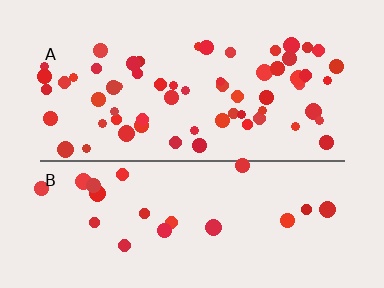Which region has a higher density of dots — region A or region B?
A (the top).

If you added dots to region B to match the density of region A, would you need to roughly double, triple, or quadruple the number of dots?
Approximately triple.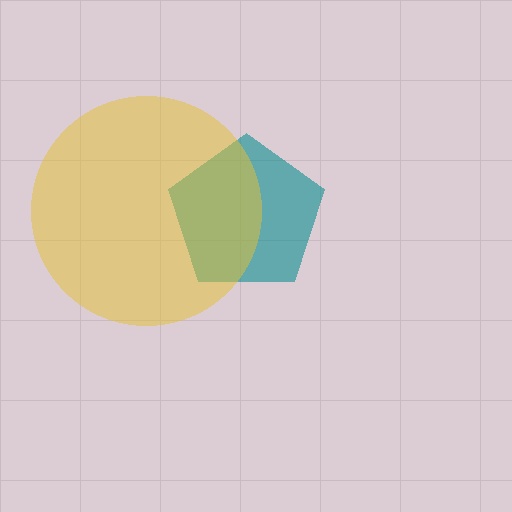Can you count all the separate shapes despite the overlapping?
Yes, there are 2 separate shapes.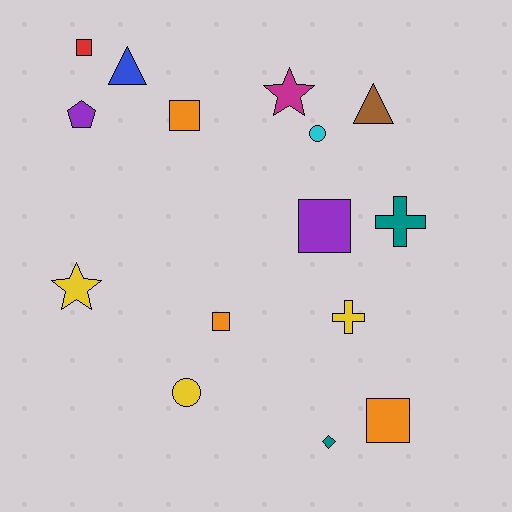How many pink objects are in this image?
There are no pink objects.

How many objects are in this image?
There are 15 objects.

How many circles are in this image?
There are 2 circles.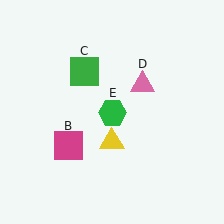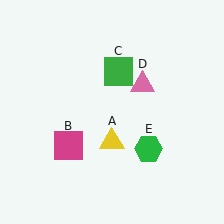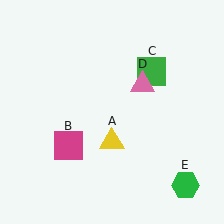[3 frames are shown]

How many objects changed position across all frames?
2 objects changed position: green square (object C), green hexagon (object E).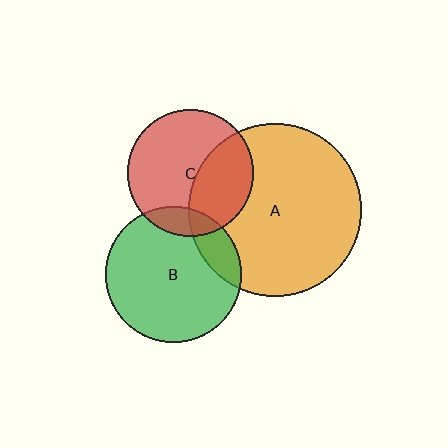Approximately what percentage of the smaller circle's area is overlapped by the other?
Approximately 15%.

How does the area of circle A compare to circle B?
Approximately 1.6 times.